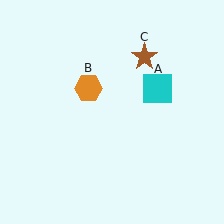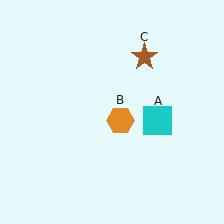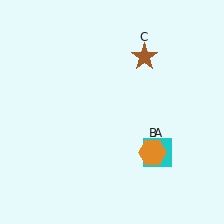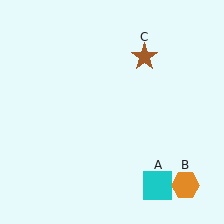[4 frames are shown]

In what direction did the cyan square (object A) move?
The cyan square (object A) moved down.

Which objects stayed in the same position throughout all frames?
Brown star (object C) remained stationary.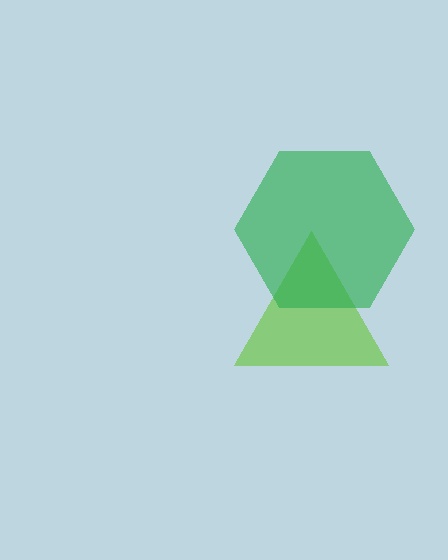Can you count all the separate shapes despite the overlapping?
Yes, there are 2 separate shapes.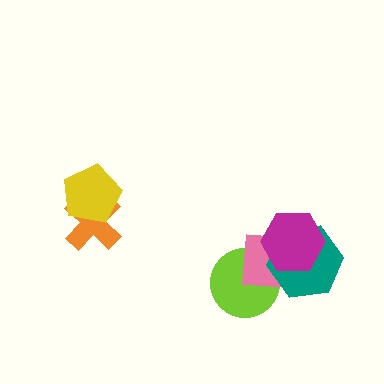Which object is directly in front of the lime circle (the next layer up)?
The pink rectangle is directly in front of the lime circle.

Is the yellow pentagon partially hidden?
No, no other shape covers it.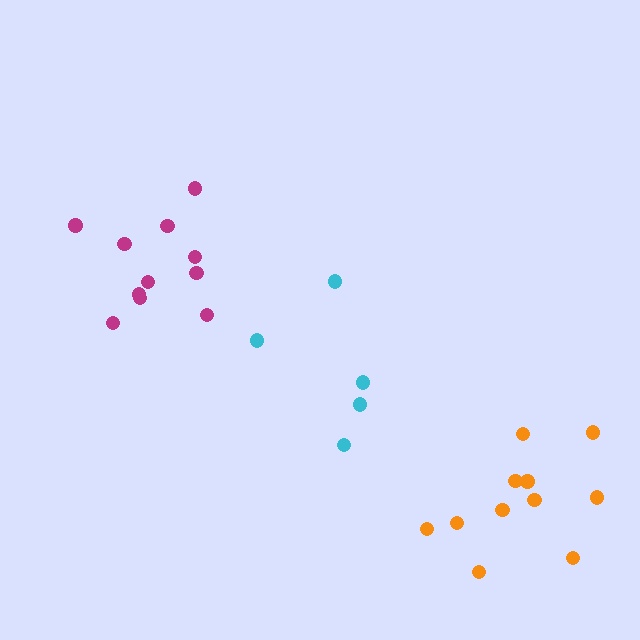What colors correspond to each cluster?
The clusters are colored: orange, cyan, magenta.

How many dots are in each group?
Group 1: 11 dots, Group 2: 5 dots, Group 3: 11 dots (27 total).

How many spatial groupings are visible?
There are 3 spatial groupings.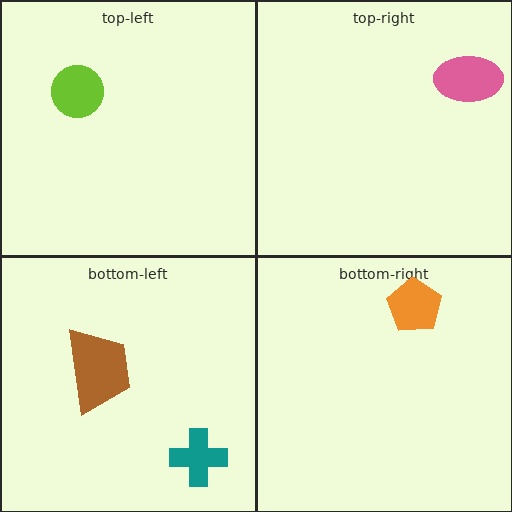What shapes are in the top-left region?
The lime circle.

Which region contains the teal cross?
The bottom-left region.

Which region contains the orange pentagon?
The bottom-right region.